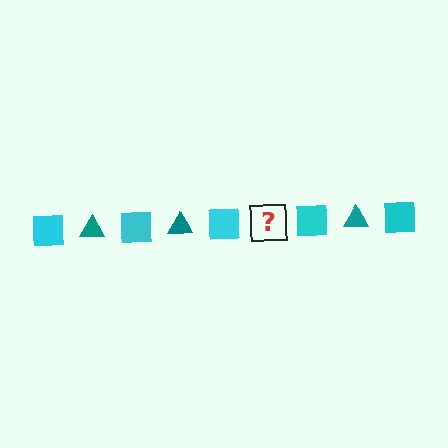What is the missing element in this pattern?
The missing element is a teal triangle.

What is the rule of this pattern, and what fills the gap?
The rule is that the pattern alternates between cyan square and teal triangle. The gap should be filled with a teal triangle.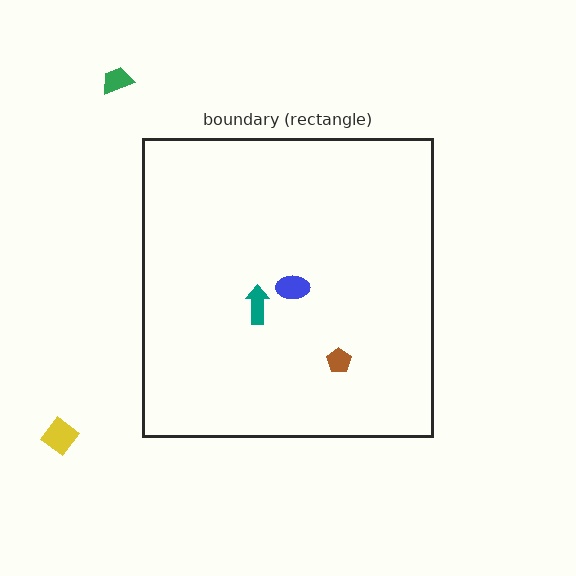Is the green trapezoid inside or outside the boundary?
Outside.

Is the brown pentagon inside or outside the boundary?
Inside.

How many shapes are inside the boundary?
3 inside, 2 outside.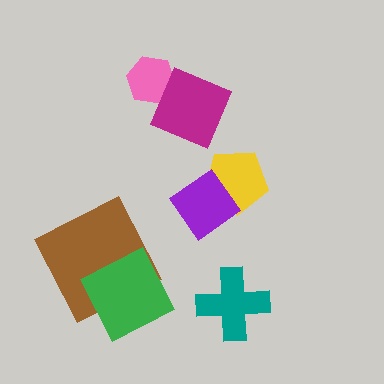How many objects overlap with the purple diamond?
1 object overlaps with the purple diamond.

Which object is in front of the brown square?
The green diamond is in front of the brown square.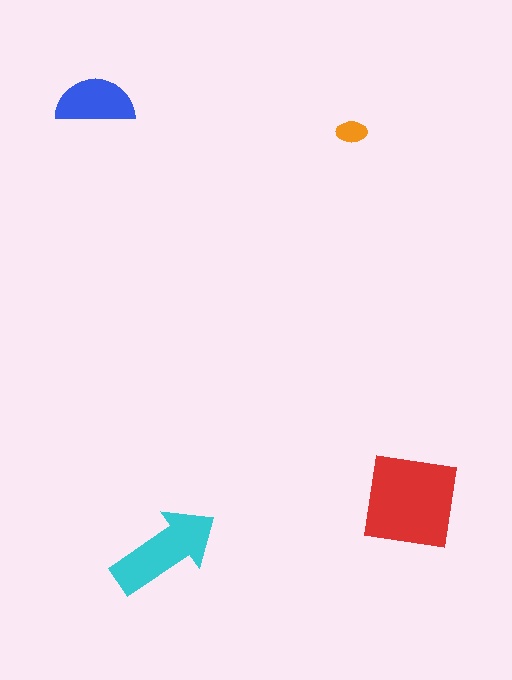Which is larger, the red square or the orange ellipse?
The red square.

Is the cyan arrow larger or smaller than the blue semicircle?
Larger.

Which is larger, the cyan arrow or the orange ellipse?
The cyan arrow.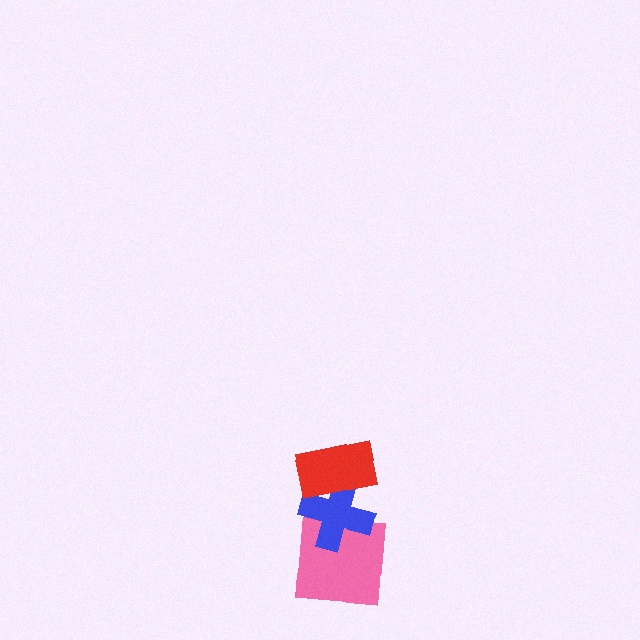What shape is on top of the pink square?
The blue cross is on top of the pink square.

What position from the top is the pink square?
The pink square is 3rd from the top.